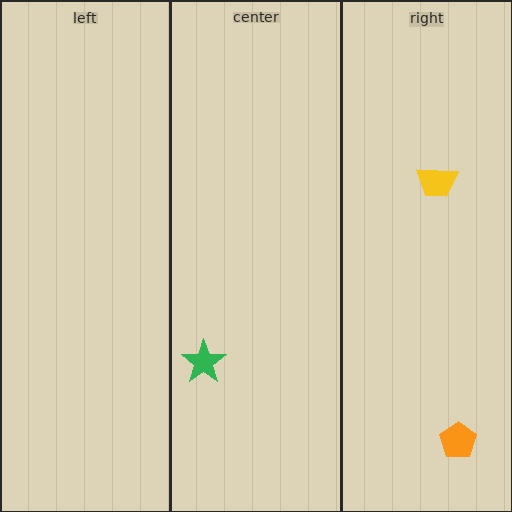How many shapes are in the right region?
2.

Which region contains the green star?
The center region.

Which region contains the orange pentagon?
The right region.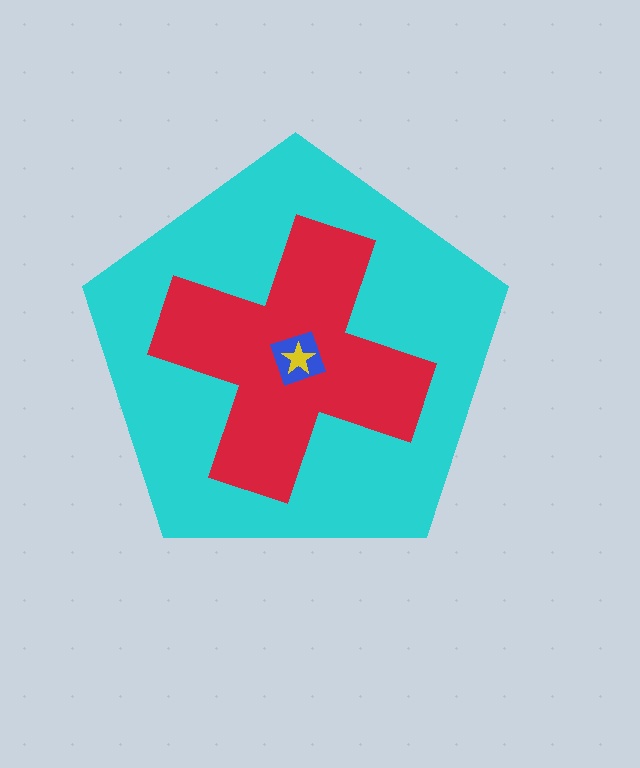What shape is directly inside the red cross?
The blue diamond.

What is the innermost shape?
The yellow star.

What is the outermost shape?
The cyan pentagon.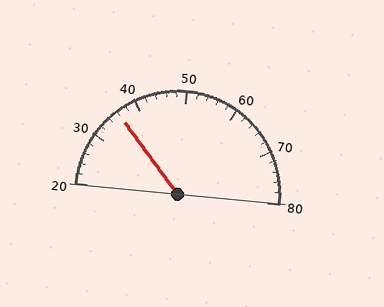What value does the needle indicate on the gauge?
The needle indicates approximately 36.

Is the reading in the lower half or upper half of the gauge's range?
The reading is in the lower half of the range (20 to 80).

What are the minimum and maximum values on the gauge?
The gauge ranges from 20 to 80.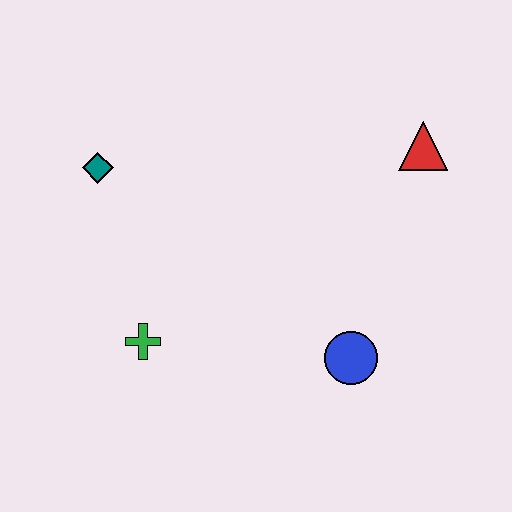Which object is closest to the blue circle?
The green cross is closest to the blue circle.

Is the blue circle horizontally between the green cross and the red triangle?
Yes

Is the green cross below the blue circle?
No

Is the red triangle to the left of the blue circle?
No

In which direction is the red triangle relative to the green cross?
The red triangle is to the right of the green cross.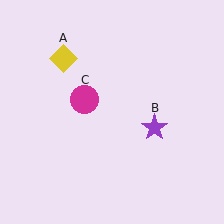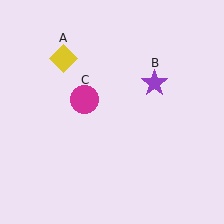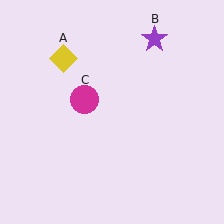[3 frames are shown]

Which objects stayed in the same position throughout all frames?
Yellow diamond (object A) and magenta circle (object C) remained stationary.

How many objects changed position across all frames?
1 object changed position: purple star (object B).